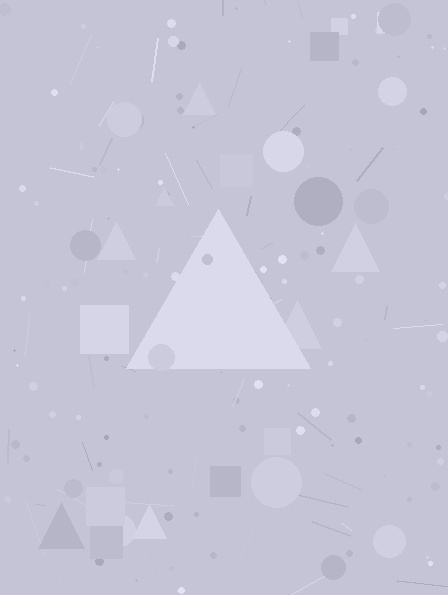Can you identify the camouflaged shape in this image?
The camouflaged shape is a triangle.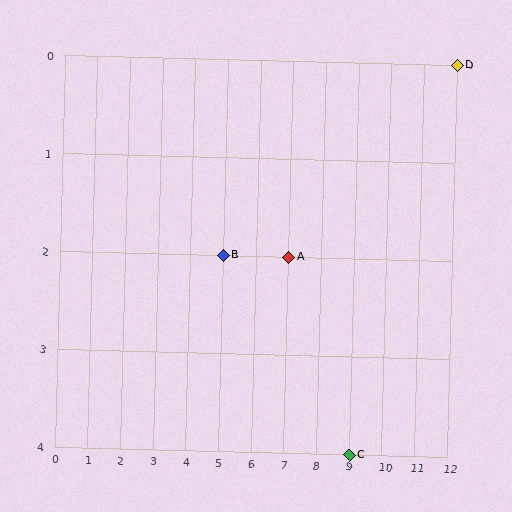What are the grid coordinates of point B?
Point B is at grid coordinates (5, 2).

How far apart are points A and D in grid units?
Points A and D are 5 columns and 2 rows apart (about 5.4 grid units diagonally).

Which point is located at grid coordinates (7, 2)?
Point A is at (7, 2).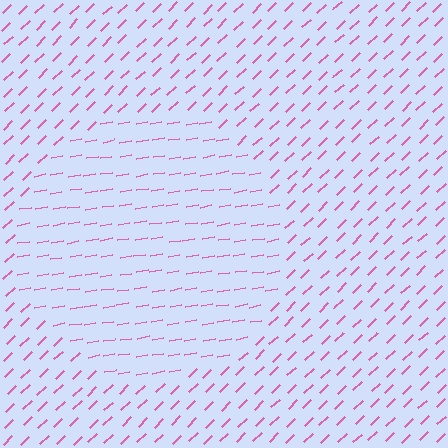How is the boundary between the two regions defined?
The boundary is defined purely by a change in line orientation (approximately 35 degrees difference). All lines are the same color and thickness.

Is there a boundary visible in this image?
Yes, there is a texture boundary formed by a change in line orientation.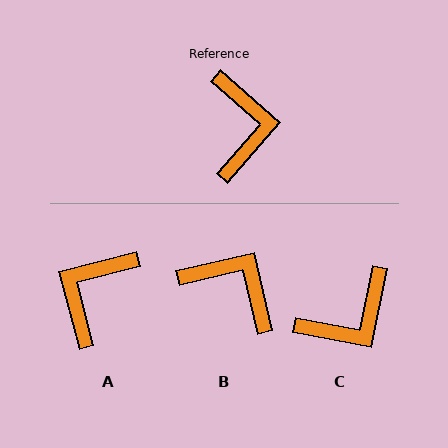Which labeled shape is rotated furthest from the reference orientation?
A, about 146 degrees away.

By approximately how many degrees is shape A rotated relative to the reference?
Approximately 146 degrees counter-clockwise.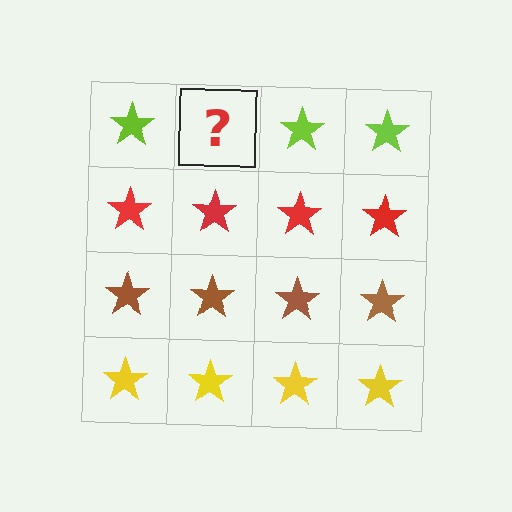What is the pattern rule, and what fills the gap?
The rule is that each row has a consistent color. The gap should be filled with a lime star.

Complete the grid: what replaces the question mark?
The question mark should be replaced with a lime star.